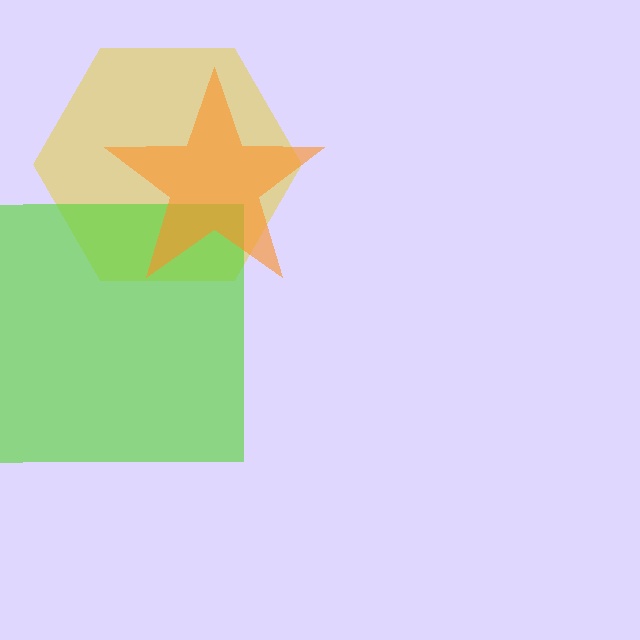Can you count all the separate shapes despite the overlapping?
Yes, there are 3 separate shapes.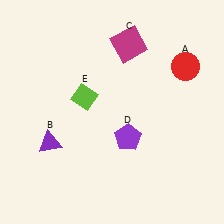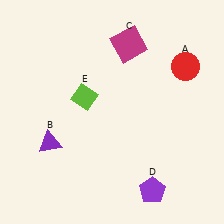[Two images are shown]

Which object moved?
The purple pentagon (D) moved down.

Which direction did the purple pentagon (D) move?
The purple pentagon (D) moved down.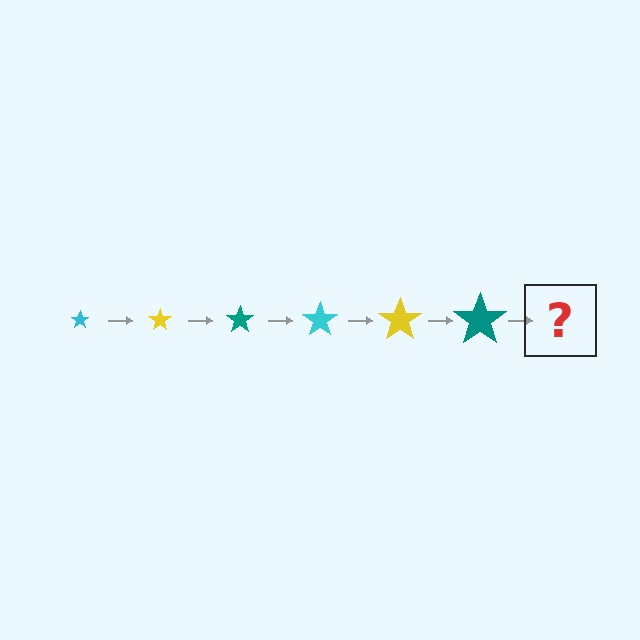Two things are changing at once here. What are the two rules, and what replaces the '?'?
The two rules are that the star grows larger each step and the color cycles through cyan, yellow, and teal. The '?' should be a cyan star, larger than the previous one.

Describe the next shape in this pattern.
It should be a cyan star, larger than the previous one.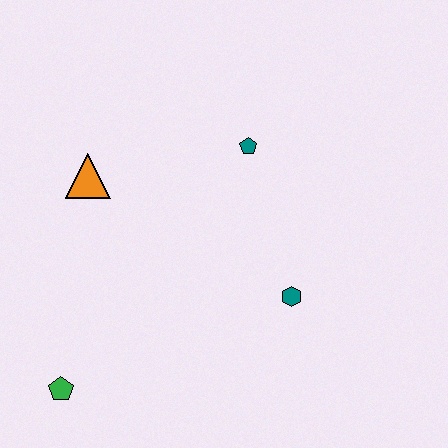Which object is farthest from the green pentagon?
The teal pentagon is farthest from the green pentagon.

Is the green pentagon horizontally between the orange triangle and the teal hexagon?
No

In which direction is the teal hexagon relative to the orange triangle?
The teal hexagon is to the right of the orange triangle.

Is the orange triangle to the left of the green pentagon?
No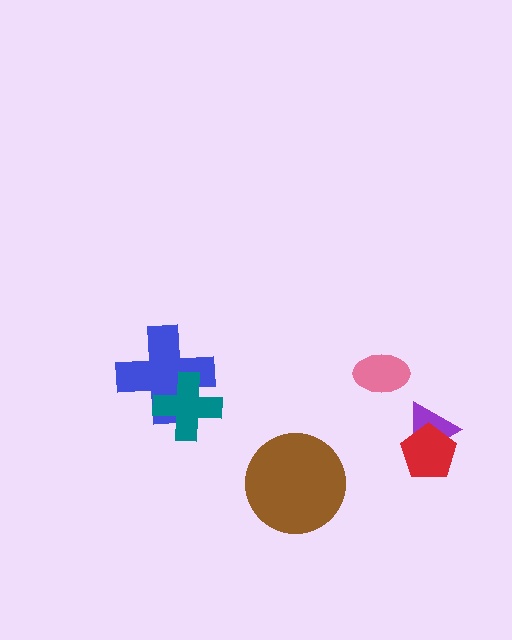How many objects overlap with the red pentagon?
1 object overlaps with the red pentagon.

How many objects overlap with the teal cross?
1 object overlaps with the teal cross.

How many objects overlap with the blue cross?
1 object overlaps with the blue cross.